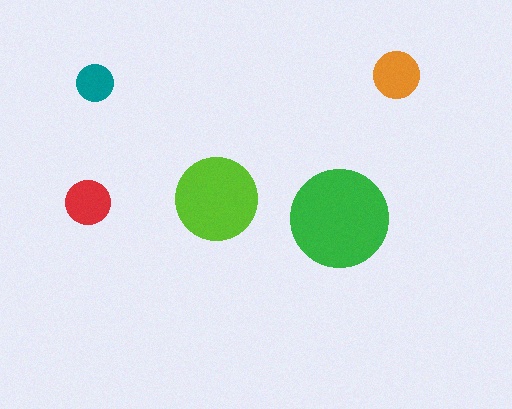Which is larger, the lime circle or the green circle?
The green one.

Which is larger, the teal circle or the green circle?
The green one.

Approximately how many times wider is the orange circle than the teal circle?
About 1.5 times wider.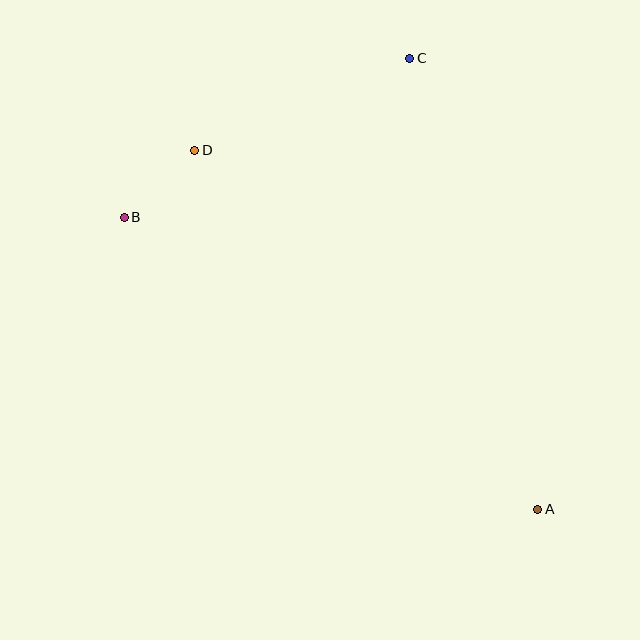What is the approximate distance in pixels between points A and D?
The distance between A and D is approximately 496 pixels.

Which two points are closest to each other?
Points B and D are closest to each other.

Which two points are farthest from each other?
Points A and B are farthest from each other.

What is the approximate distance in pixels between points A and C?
The distance between A and C is approximately 468 pixels.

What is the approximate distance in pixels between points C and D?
The distance between C and D is approximately 234 pixels.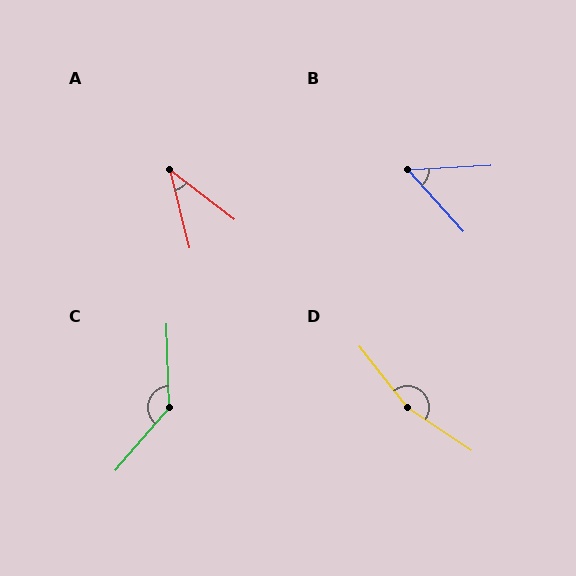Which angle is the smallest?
A, at approximately 39 degrees.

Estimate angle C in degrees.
Approximately 138 degrees.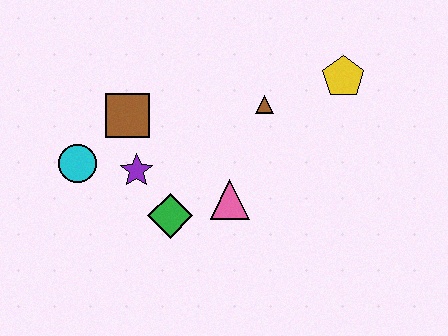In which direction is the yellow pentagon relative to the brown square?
The yellow pentagon is to the right of the brown square.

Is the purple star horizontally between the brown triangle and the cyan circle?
Yes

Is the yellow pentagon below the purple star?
No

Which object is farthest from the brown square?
The yellow pentagon is farthest from the brown square.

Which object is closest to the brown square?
The purple star is closest to the brown square.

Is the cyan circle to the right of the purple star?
No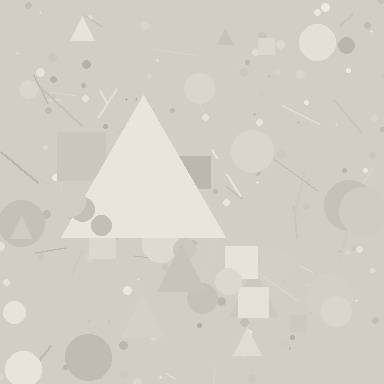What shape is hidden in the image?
A triangle is hidden in the image.